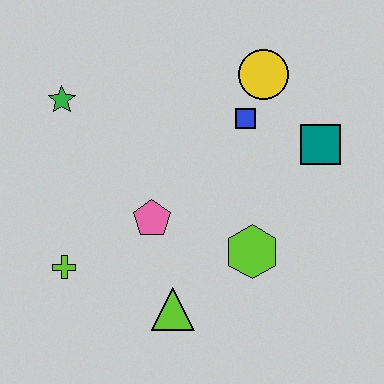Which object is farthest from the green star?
The teal square is farthest from the green star.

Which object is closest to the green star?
The pink pentagon is closest to the green star.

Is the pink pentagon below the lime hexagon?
No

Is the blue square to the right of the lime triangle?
Yes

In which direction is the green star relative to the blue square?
The green star is to the left of the blue square.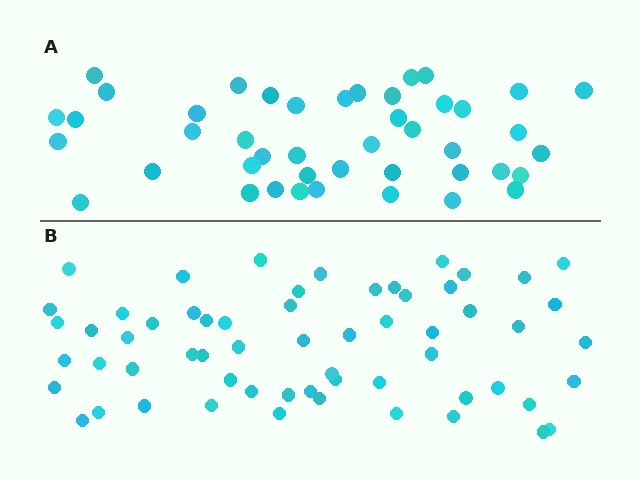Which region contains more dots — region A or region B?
Region B (the bottom region) has more dots.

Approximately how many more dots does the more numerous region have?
Region B has approximately 15 more dots than region A.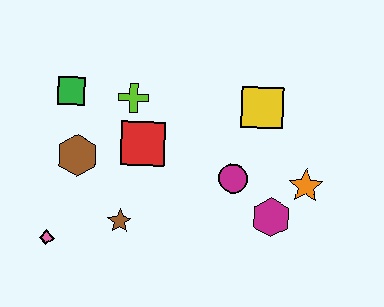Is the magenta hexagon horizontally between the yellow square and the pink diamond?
No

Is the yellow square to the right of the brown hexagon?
Yes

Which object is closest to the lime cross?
The red square is closest to the lime cross.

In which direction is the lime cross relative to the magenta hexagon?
The lime cross is to the left of the magenta hexagon.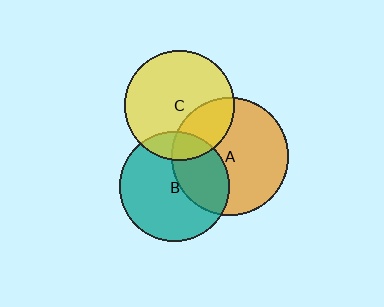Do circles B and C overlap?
Yes.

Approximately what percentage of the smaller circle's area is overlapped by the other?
Approximately 15%.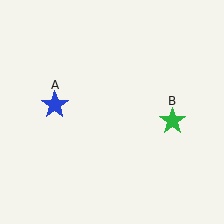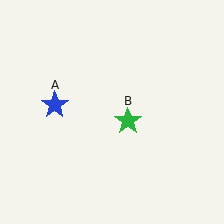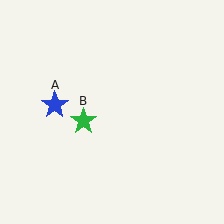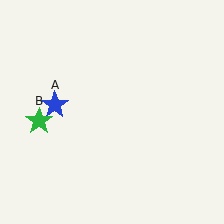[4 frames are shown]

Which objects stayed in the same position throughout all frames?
Blue star (object A) remained stationary.